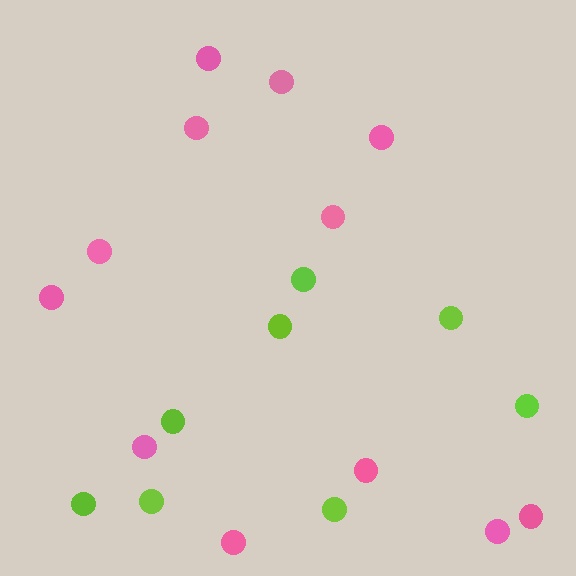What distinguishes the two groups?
There are 2 groups: one group of pink circles (12) and one group of lime circles (8).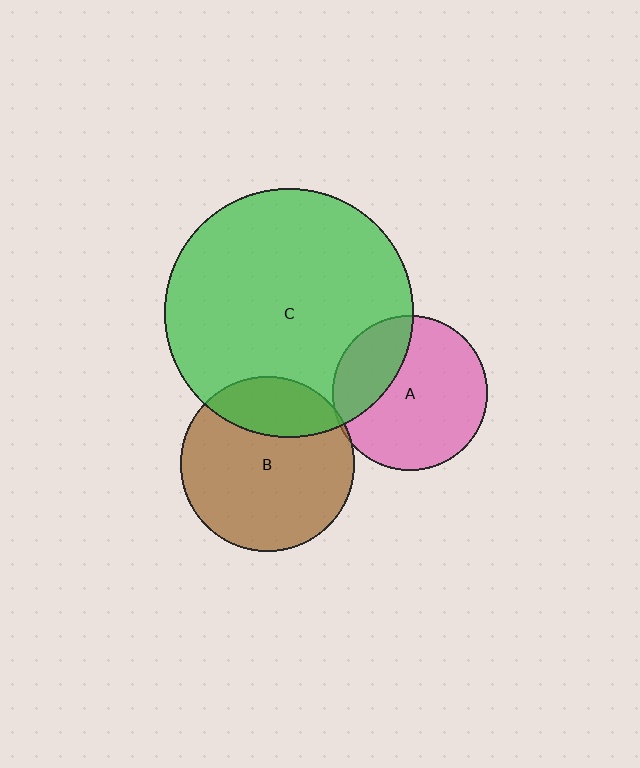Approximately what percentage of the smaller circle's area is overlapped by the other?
Approximately 25%.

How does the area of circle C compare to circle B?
Approximately 2.0 times.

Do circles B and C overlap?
Yes.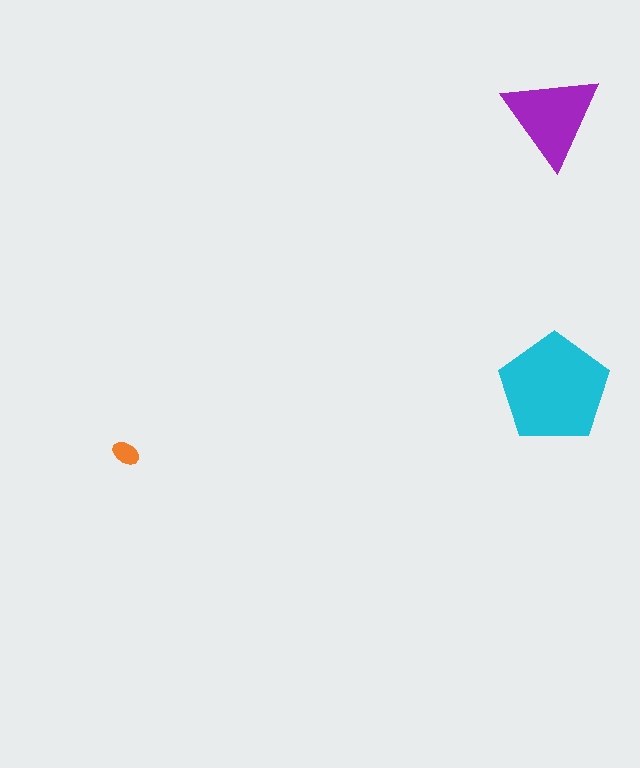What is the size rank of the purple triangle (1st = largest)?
2nd.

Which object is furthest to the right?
The cyan pentagon is rightmost.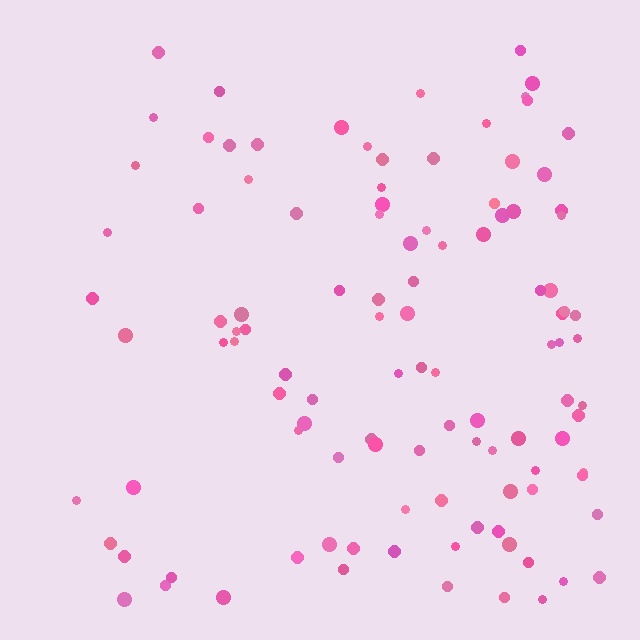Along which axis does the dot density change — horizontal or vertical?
Horizontal.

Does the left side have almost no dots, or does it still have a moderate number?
Still a moderate number, just noticeably fewer than the right.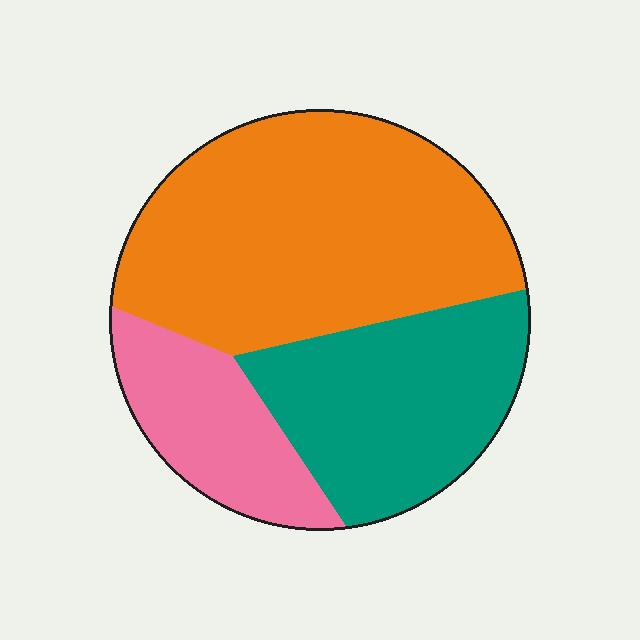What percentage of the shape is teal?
Teal covers 30% of the shape.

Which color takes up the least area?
Pink, at roughly 20%.